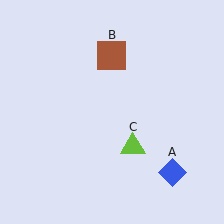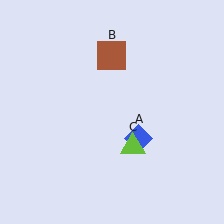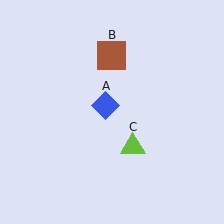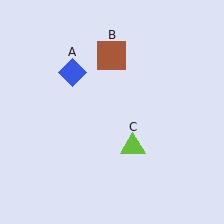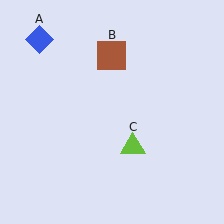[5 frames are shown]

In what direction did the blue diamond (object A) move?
The blue diamond (object A) moved up and to the left.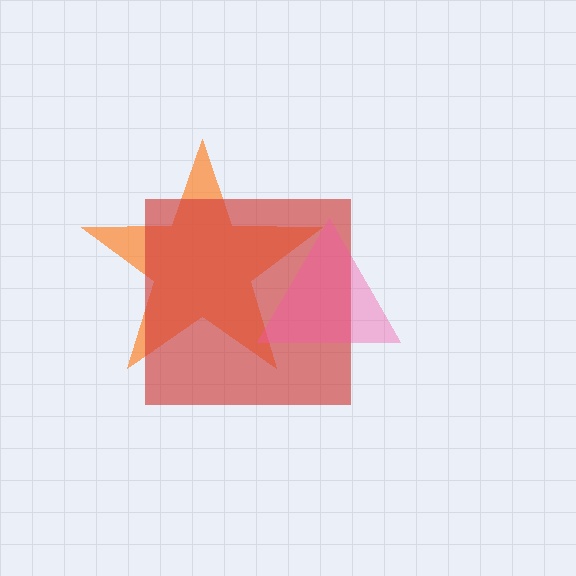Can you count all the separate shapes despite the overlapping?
Yes, there are 3 separate shapes.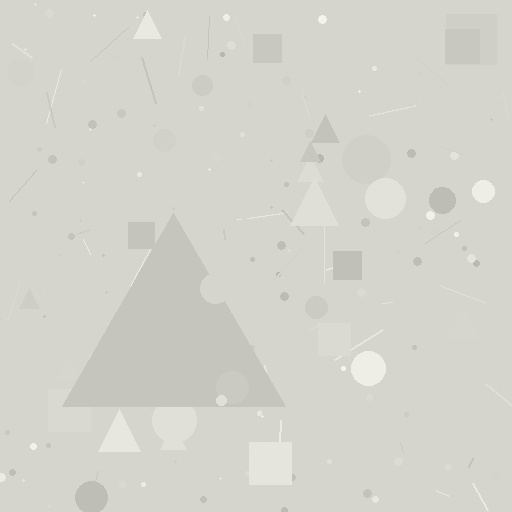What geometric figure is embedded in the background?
A triangle is embedded in the background.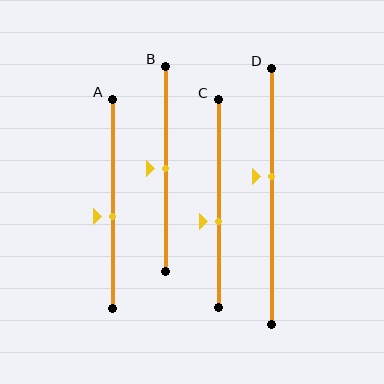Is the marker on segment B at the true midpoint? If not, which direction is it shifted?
Yes, the marker on segment B is at the true midpoint.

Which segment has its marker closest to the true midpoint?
Segment B has its marker closest to the true midpoint.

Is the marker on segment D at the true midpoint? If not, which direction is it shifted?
No, the marker on segment D is shifted upward by about 8% of the segment length.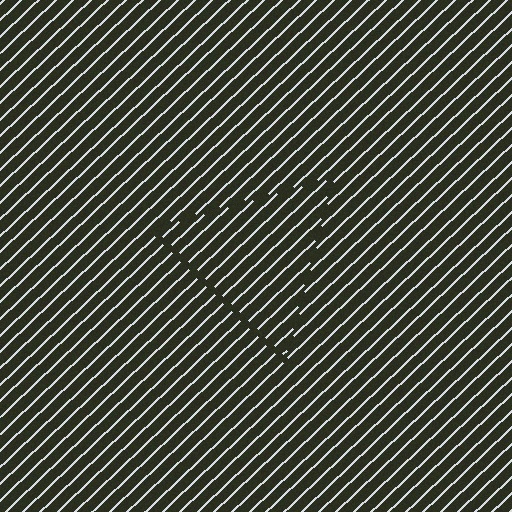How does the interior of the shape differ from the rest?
The interior of the shape contains the same grating, shifted by half a period — the contour is defined by the phase discontinuity where line-ends from the inner and outer gratings abut.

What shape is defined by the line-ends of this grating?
An illusory triangle. The interior of the shape contains the same grating, shifted by half a period — the contour is defined by the phase discontinuity where line-ends from the inner and outer gratings abut.